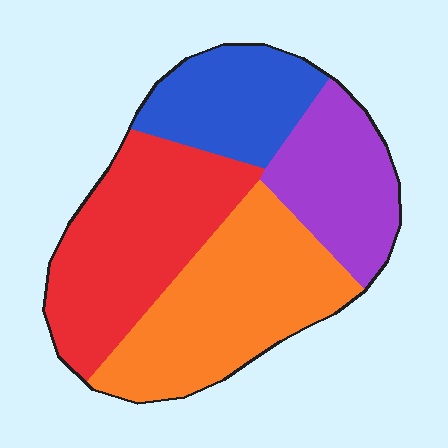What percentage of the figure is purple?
Purple takes up about one fifth (1/5) of the figure.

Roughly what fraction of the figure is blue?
Blue takes up about one sixth (1/6) of the figure.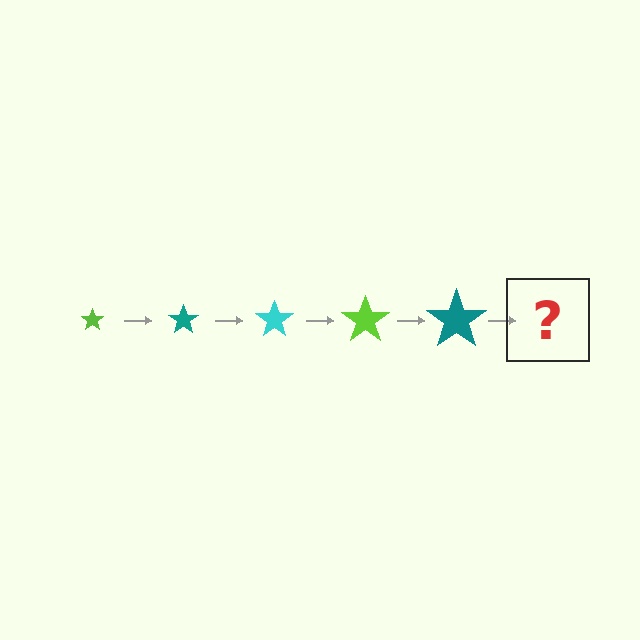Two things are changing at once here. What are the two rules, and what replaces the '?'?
The two rules are that the star grows larger each step and the color cycles through lime, teal, and cyan. The '?' should be a cyan star, larger than the previous one.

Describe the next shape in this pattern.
It should be a cyan star, larger than the previous one.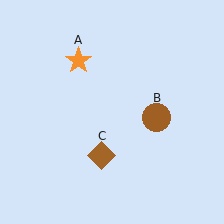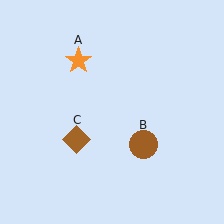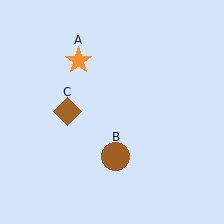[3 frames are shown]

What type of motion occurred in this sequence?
The brown circle (object B), brown diamond (object C) rotated clockwise around the center of the scene.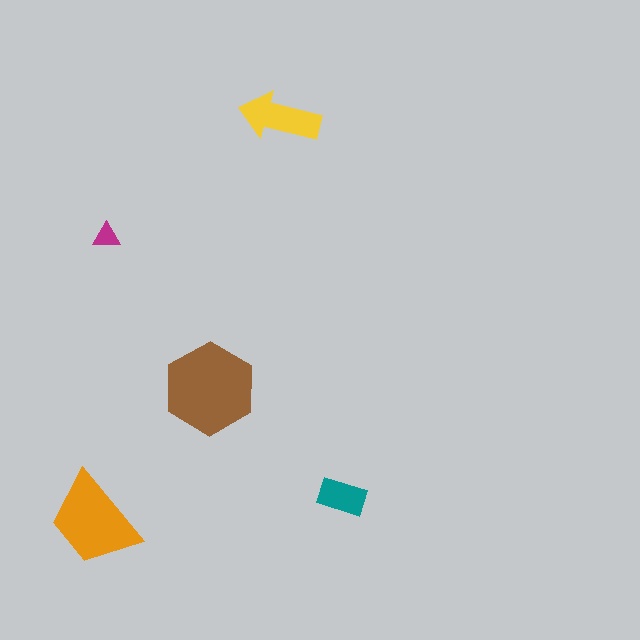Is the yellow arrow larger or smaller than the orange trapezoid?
Smaller.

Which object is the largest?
The brown hexagon.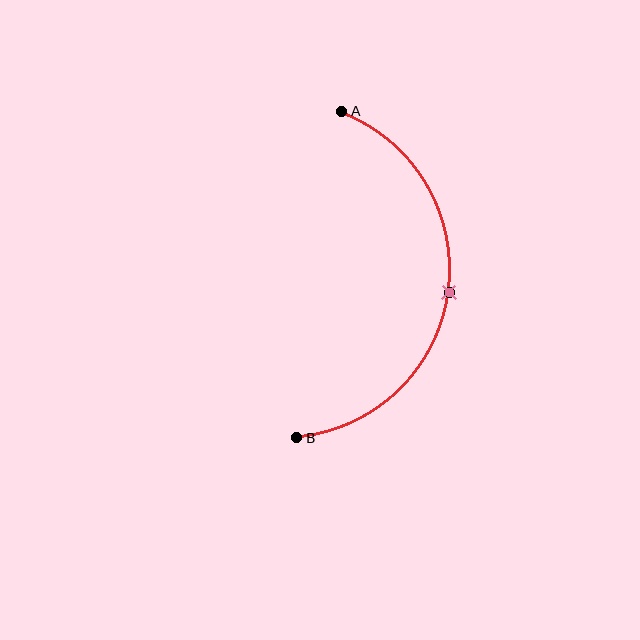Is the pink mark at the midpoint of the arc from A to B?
Yes. The pink mark lies on the arc at equal arc-length from both A and B — it is the arc midpoint.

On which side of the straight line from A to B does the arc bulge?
The arc bulges to the right of the straight line connecting A and B.